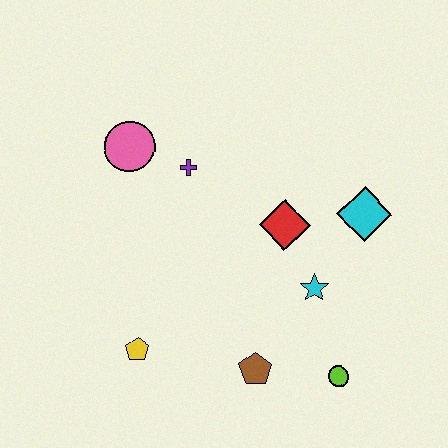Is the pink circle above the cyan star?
Yes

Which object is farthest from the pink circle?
The lime circle is farthest from the pink circle.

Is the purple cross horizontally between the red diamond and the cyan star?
No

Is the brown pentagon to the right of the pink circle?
Yes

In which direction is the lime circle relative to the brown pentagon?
The lime circle is to the right of the brown pentagon.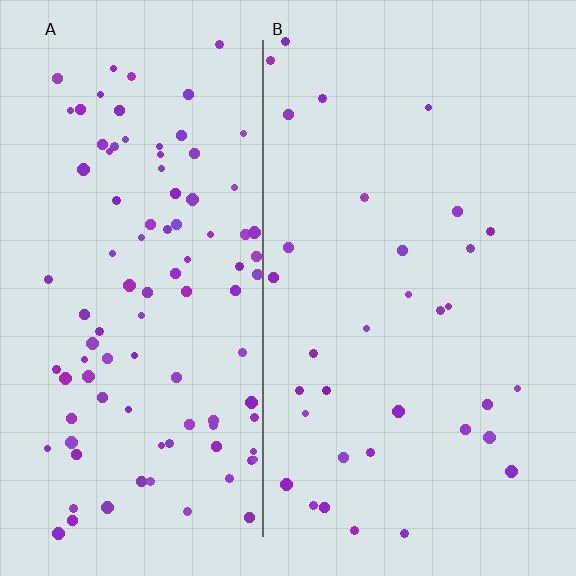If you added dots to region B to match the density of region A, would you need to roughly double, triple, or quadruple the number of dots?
Approximately triple.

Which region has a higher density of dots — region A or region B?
A (the left).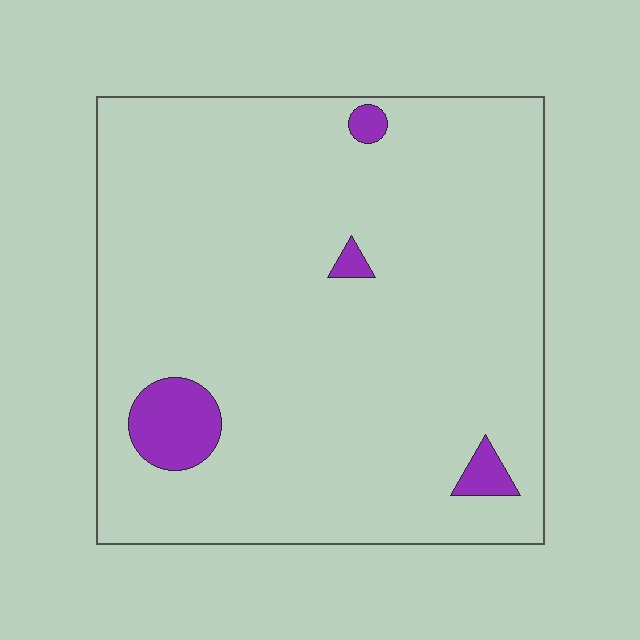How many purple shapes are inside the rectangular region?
4.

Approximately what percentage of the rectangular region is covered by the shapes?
Approximately 5%.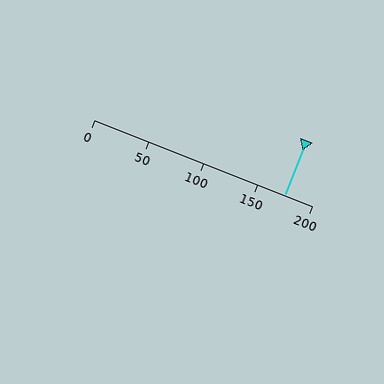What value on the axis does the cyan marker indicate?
The marker indicates approximately 175.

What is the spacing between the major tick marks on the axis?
The major ticks are spaced 50 apart.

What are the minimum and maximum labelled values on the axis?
The axis runs from 0 to 200.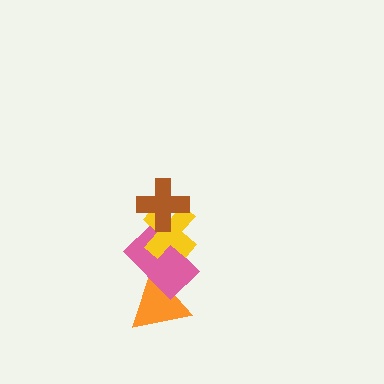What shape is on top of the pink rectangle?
The yellow cross is on top of the pink rectangle.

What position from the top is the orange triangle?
The orange triangle is 4th from the top.